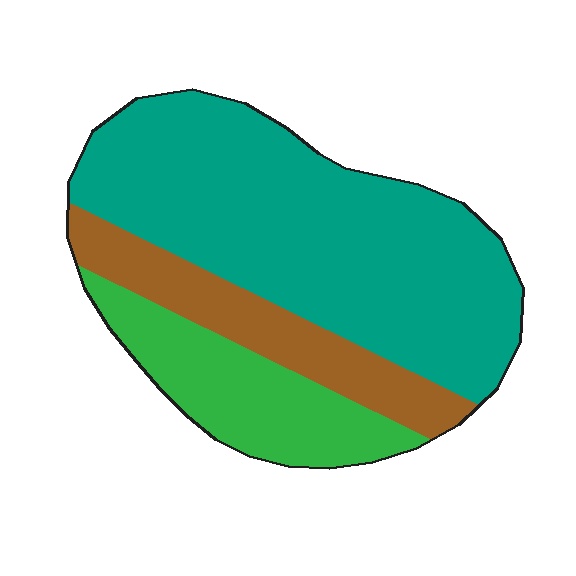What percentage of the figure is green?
Green takes up between a sixth and a third of the figure.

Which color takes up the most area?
Teal, at roughly 60%.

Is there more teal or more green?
Teal.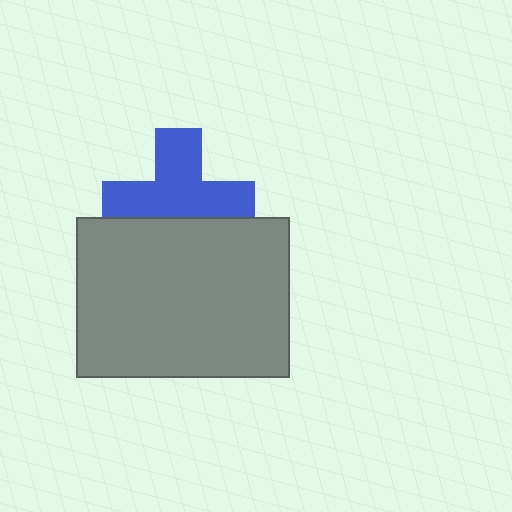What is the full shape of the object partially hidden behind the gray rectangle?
The partially hidden object is a blue cross.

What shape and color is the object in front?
The object in front is a gray rectangle.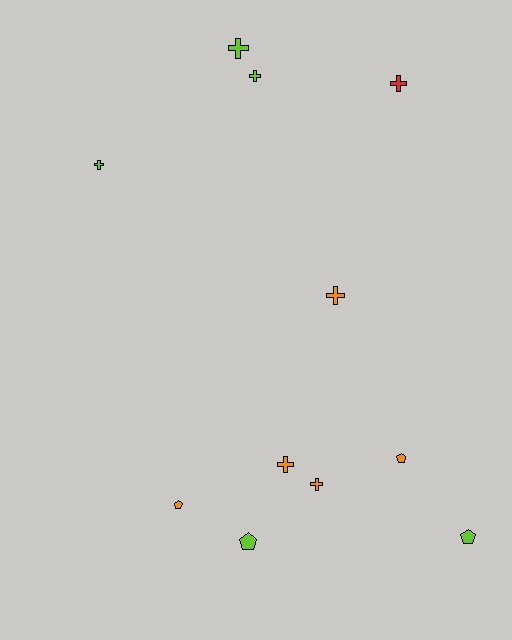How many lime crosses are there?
There are 3 lime crosses.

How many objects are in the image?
There are 11 objects.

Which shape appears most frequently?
Cross, with 7 objects.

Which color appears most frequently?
Lime, with 5 objects.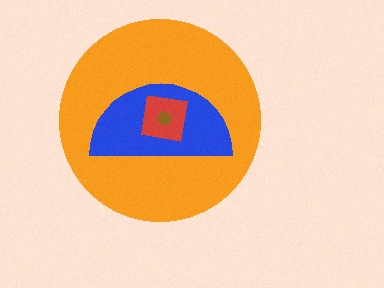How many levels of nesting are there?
4.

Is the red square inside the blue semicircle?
Yes.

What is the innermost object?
The brown hexagon.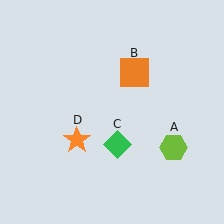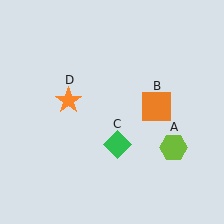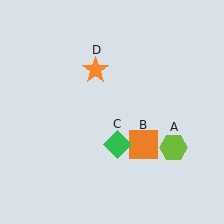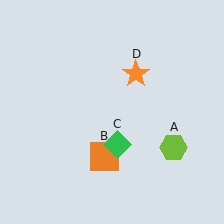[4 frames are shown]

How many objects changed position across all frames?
2 objects changed position: orange square (object B), orange star (object D).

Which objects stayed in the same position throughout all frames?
Lime hexagon (object A) and green diamond (object C) remained stationary.